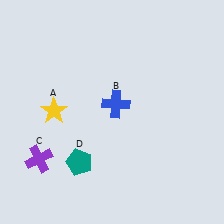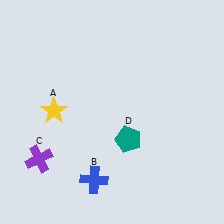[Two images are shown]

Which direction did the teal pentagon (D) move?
The teal pentagon (D) moved right.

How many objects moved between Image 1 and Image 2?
2 objects moved between the two images.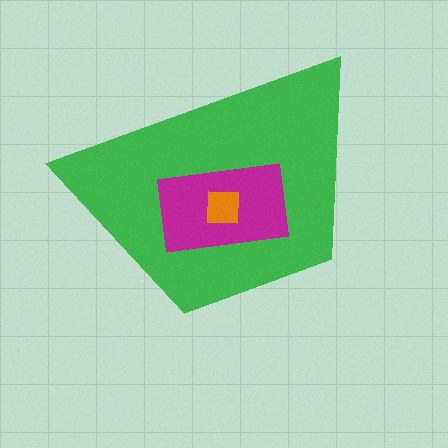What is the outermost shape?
The green trapezoid.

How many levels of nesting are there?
3.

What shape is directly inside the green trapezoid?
The magenta rectangle.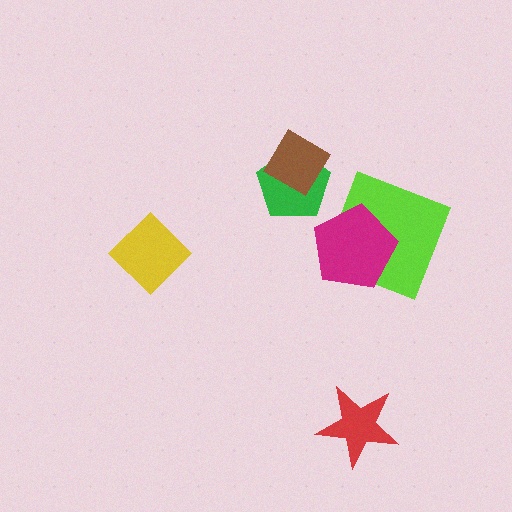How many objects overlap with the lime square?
1 object overlaps with the lime square.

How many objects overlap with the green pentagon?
1 object overlaps with the green pentagon.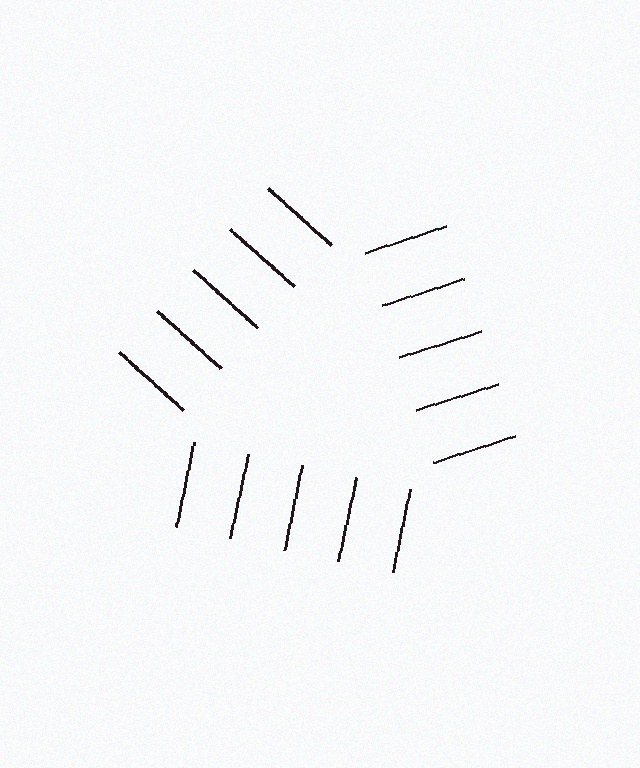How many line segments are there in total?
15 — 5 along each of the 3 edges.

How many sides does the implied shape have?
3 sides — the line-ends trace a triangle.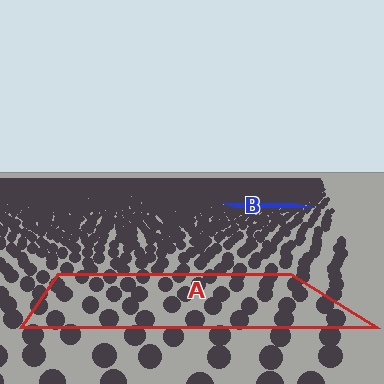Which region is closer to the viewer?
Region A is closer. The texture elements there are larger and more spread out.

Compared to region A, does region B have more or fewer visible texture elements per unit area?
Region B has more texture elements per unit area — they are packed more densely because it is farther away.